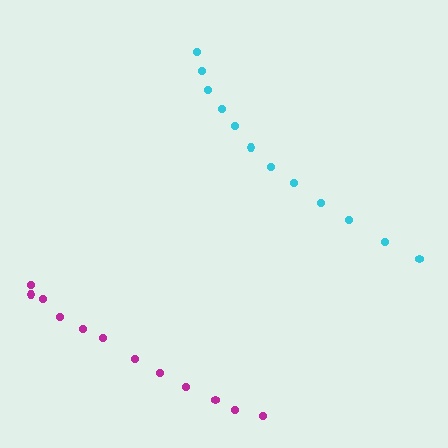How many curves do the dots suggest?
There are 2 distinct paths.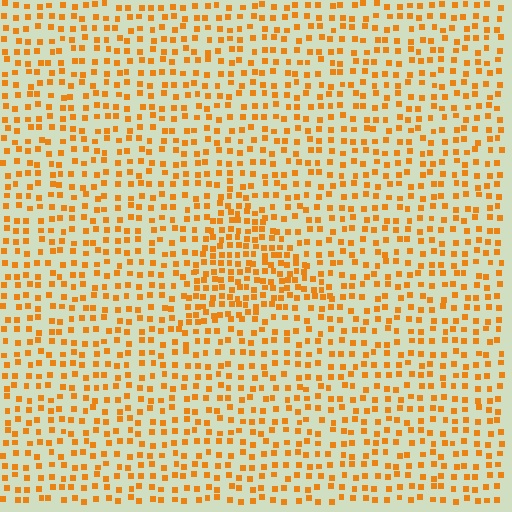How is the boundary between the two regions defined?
The boundary is defined by a change in element density (approximately 1.8x ratio). All elements are the same color, size, and shape.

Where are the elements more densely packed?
The elements are more densely packed inside the triangle boundary.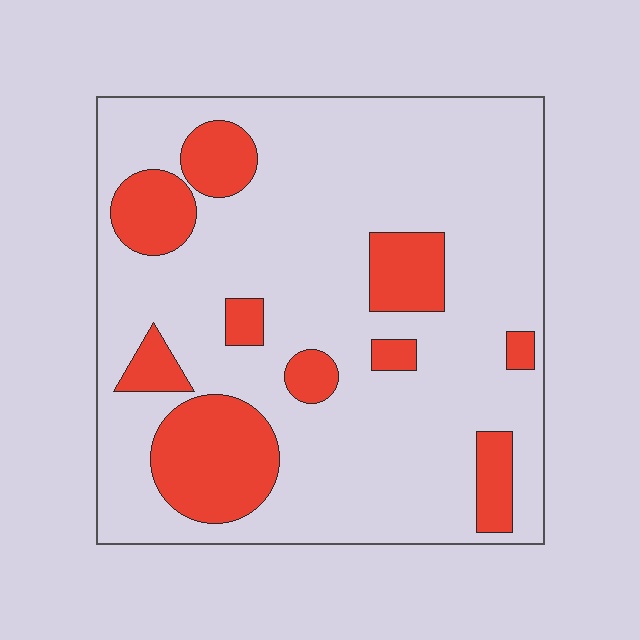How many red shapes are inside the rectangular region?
10.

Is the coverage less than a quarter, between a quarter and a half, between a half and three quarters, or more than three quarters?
Less than a quarter.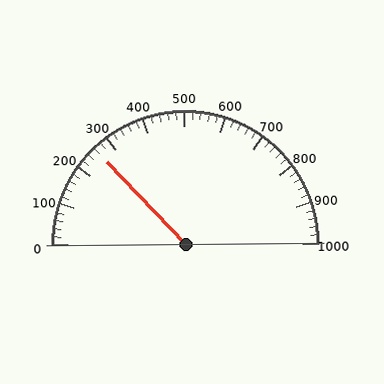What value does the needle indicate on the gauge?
The needle indicates approximately 260.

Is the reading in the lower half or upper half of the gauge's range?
The reading is in the lower half of the range (0 to 1000).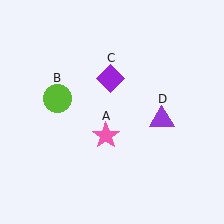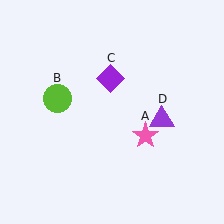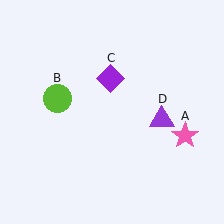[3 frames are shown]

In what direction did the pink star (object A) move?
The pink star (object A) moved right.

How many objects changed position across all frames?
1 object changed position: pink star (object A).